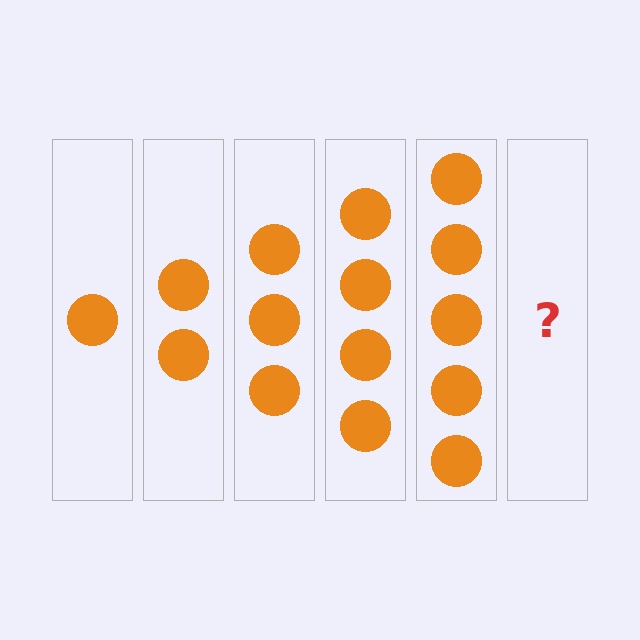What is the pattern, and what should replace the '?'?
The pattern is that each step adds one more circle. The '?' should be 6 circles.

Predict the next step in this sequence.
The next step is 6 circles.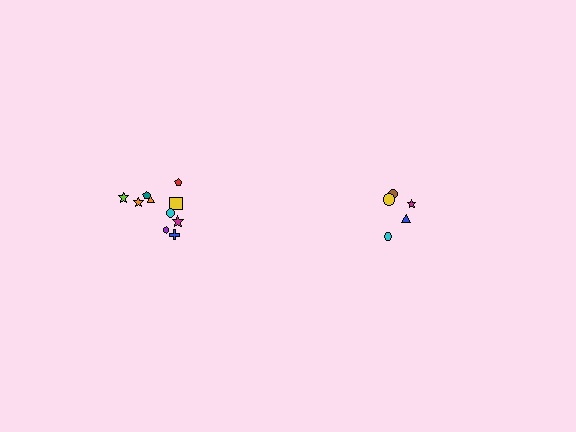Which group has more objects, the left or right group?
The left group.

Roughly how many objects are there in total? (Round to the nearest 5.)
Roughly 15 objects in total.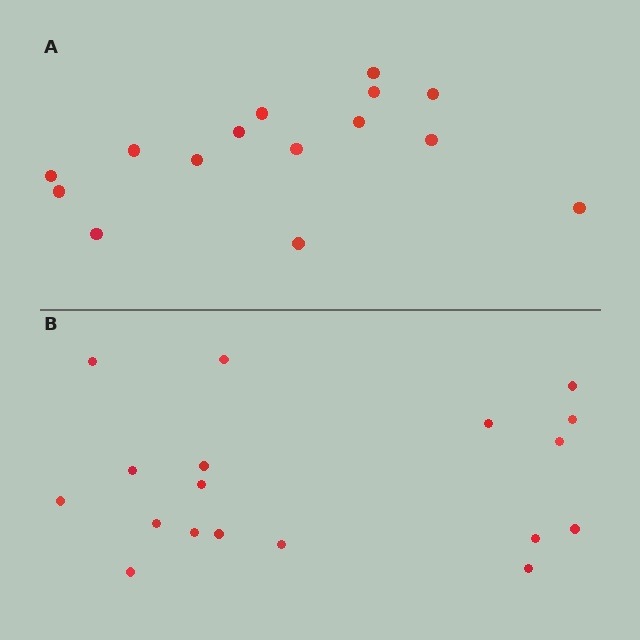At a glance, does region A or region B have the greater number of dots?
Region B (the bottom region) has more dots.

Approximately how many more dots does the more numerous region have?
Region B has just a few more — roughly 2 or 3 more dots than region A.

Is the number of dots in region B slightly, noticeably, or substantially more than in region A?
Region B has only slightly more — the two regions are fairly close. The ratio is roughly 1.2 to 1.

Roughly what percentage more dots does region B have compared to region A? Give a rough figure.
About 20% more.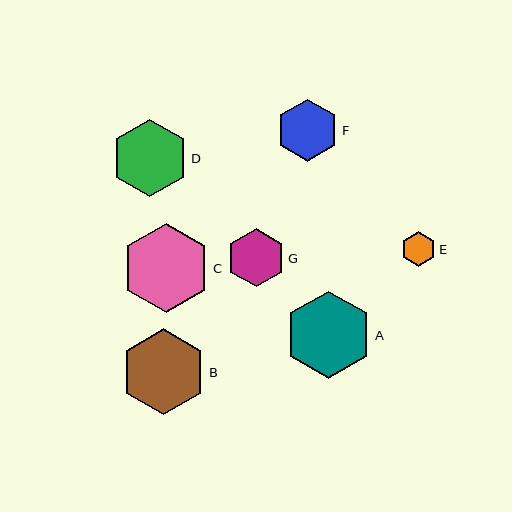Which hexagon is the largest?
Hexagon C is the largest with a size of approximately 89 pixels.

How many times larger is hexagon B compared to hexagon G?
Hexagon B is approximately 1.5 times the size of hexagon G.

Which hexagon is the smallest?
Hexagon E is the smallest with a size of approximately 35 pixels.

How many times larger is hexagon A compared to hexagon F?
Hexagon A is approximately 1.4 times the size of hexagon F.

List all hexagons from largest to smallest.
From largest to smallest: C, A, B, D, F, G, E.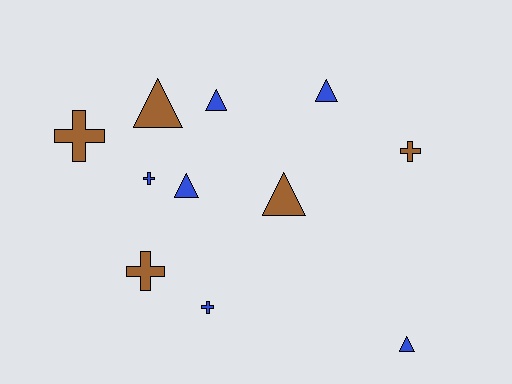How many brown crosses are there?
There are 3 brown crosses.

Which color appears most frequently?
Blue, with 6 objects.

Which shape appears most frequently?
Triangle, with 6 objects.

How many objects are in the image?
There are 11 objects.